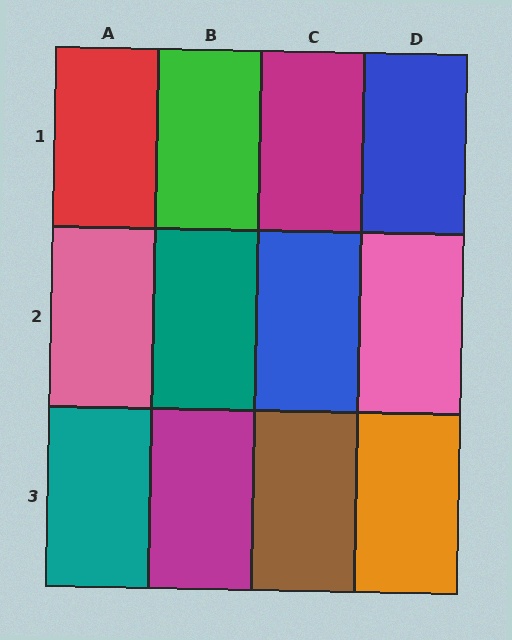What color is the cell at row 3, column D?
Orange.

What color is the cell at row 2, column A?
Pink.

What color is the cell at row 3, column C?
Brown.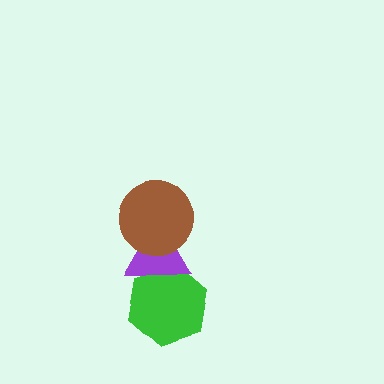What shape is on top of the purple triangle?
The brown circle is on top of the purple triangle.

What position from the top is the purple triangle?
The purple triangle is 2nd from the top.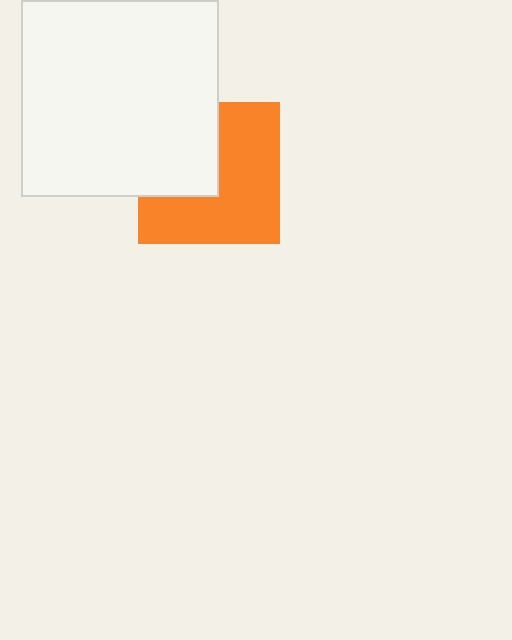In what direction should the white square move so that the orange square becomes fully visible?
The white square should move toward the upper-left. That is the shortest direction to clear the overlap and leave the orange square fully visible.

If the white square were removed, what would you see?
You would see the complete orange square.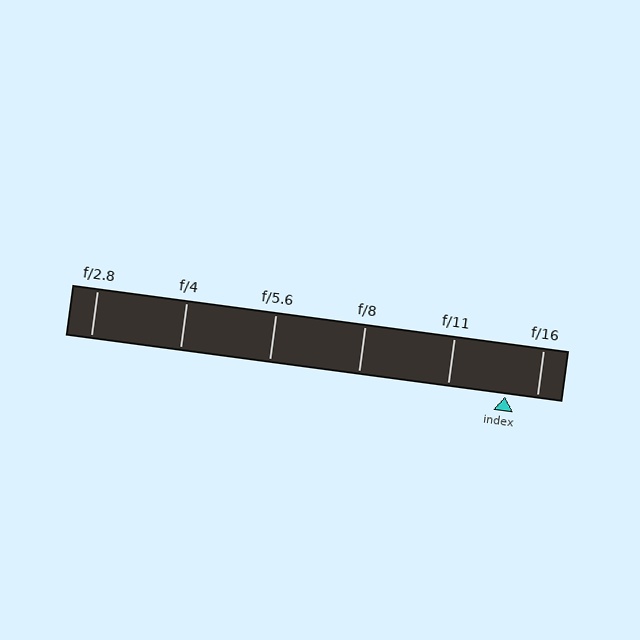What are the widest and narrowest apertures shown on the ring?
The widest aperture shown is f/2.8 and the narrowest is f/16.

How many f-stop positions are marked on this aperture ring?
There are 6 f-stop positions marked.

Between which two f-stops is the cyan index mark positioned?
The index mark is between f/11 and f/16.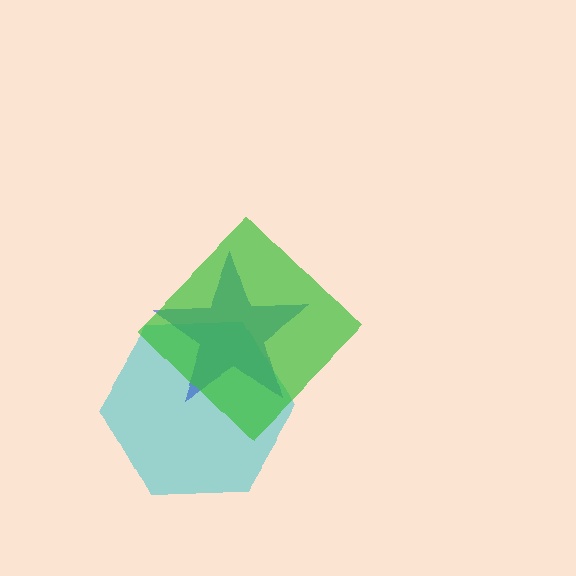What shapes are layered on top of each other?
The layered shapes are: a cyan hexagon, a blue star, a green diamond.